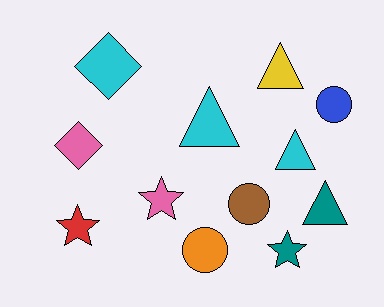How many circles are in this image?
There are 3 circles.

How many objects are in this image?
There are 12 objects.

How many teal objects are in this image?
There are 2 teal objects.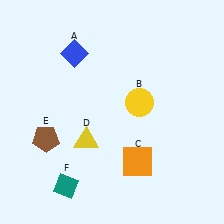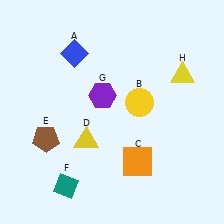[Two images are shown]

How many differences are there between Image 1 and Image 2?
There are 2 differences between the two images.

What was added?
A purple hexagon (G), a yellow triangle (H) were added in Image 2.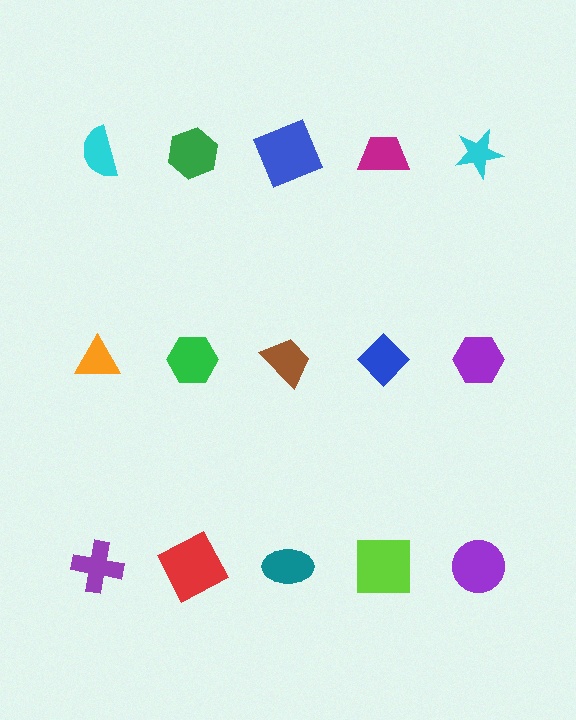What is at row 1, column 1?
A cyan semicircle.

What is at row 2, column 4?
A blue diamond.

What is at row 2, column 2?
A green hexagon.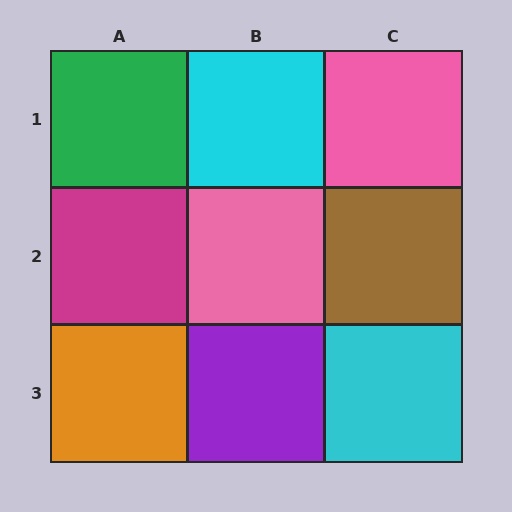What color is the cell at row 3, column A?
Orange.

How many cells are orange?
1 cell is orange.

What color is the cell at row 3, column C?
Cyan.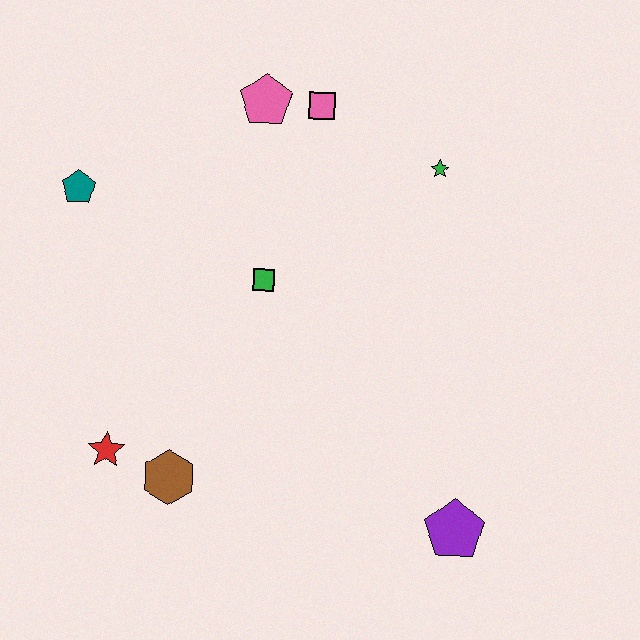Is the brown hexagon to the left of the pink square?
Yes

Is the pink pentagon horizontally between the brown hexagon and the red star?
No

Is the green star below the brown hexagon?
No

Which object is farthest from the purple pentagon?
The teal pentagon is farthest from the purple pentagon.